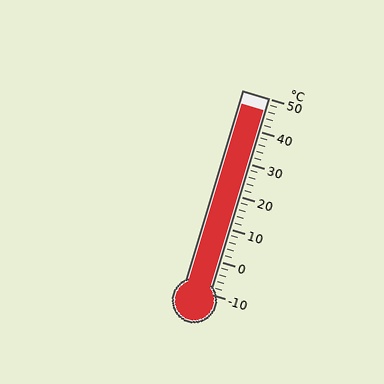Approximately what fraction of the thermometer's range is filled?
The thermometer is filled to approximately 95% of its range.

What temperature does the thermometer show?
The thermometer shows approximately 46°C.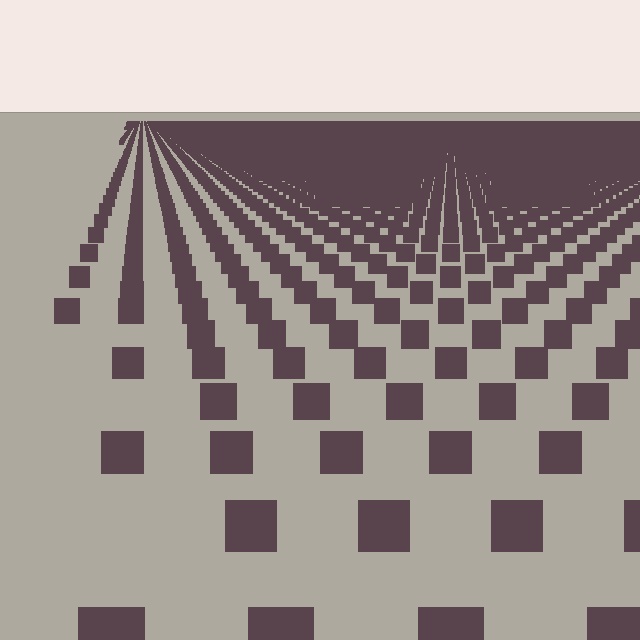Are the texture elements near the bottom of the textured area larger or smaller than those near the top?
Larger. Near the bottom, elements are closer to the viewer and appear at a bigger on-screen size.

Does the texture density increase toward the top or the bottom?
Density increases toward the top.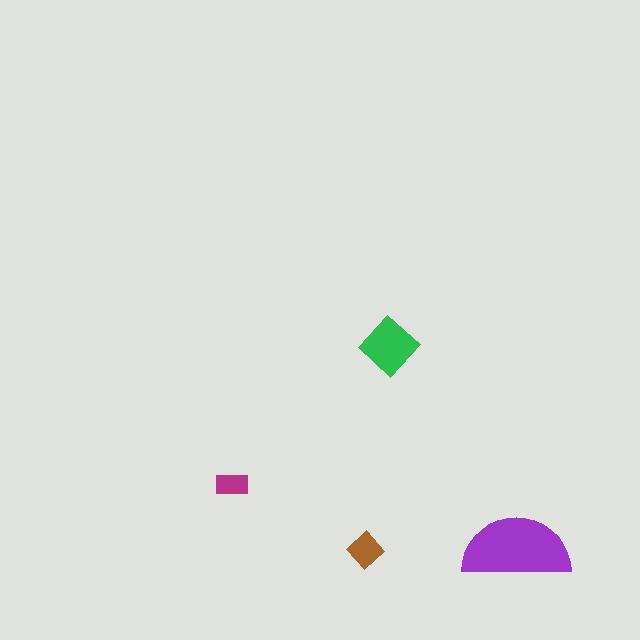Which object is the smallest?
The magenta rectangle.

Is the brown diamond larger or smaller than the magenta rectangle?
Larger.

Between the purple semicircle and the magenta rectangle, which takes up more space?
The purple semicircle.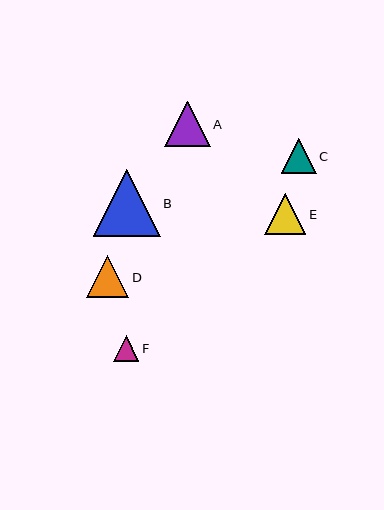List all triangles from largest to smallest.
From largest to smallest: B, A, D, E, C, F.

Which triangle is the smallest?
Triangle F is the smallest with a size of approximately 26 pixels.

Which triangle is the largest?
Triangle B is the largest with a size of approximately 67 pixels.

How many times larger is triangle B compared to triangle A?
Triangle B is approximately 1.5 times the size of triangle A.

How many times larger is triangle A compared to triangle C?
Triangle A is approximately 1.3 times the size of triangle C.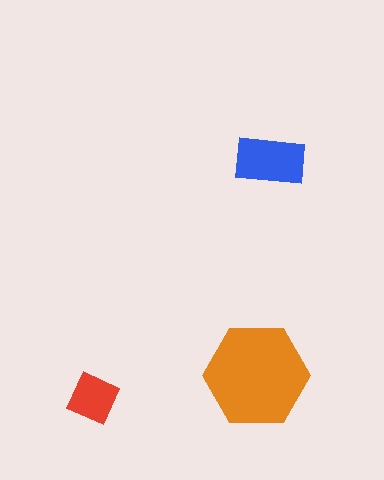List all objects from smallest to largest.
The red square, the blue rectangle, the orange hexagon.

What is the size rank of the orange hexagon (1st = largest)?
1st.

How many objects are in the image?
There are 3 objects in the image.